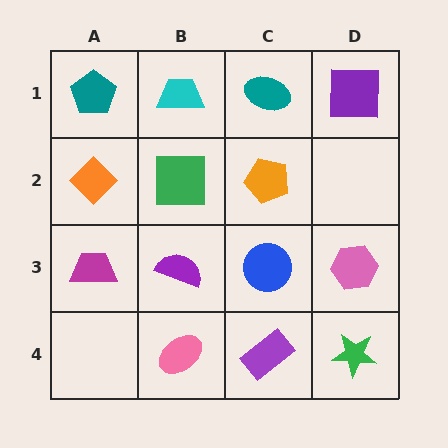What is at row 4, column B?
A pink ellipse.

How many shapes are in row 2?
3 shapes.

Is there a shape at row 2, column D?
No, that cell is empty.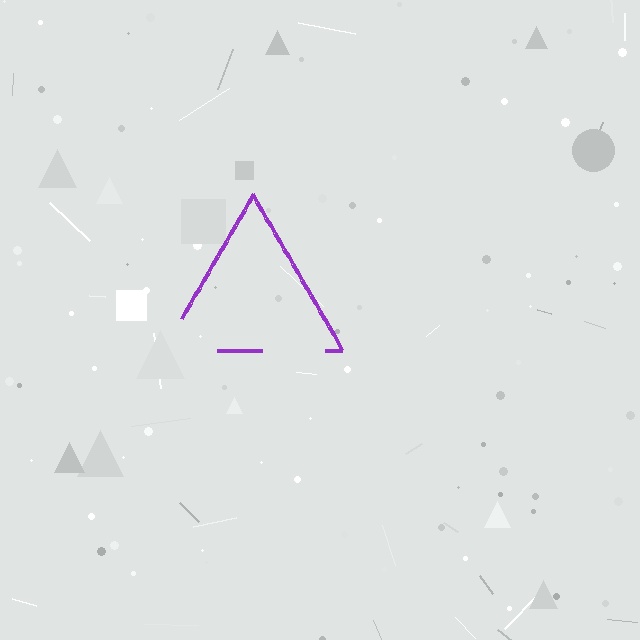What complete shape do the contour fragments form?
The contour fragments form a triangle.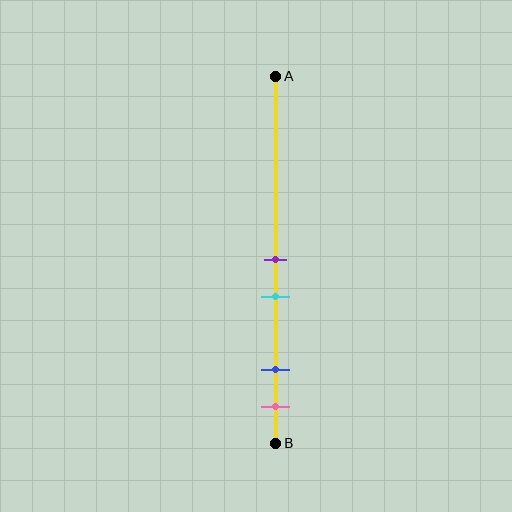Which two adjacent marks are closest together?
The purple and cyan marks are the closest adjacent pair.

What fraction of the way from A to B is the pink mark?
The pink mark is approximately 90% (0.9) of the way from A to B.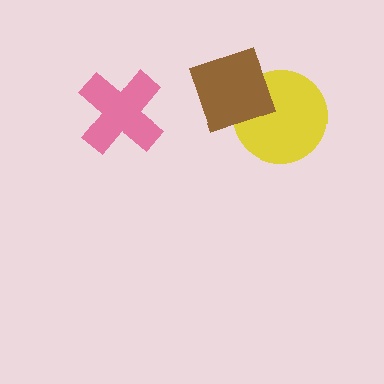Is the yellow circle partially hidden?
Yes, it is partially covered by another shape.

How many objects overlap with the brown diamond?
1 object overlaps with the brown diamond.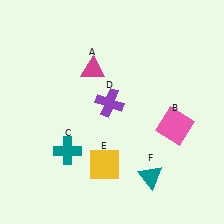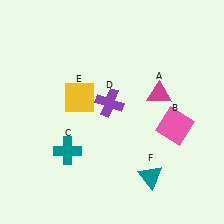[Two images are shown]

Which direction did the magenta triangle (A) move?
The magenta triangle (A) moved right.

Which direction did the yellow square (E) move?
The yellow square (E) moved up.